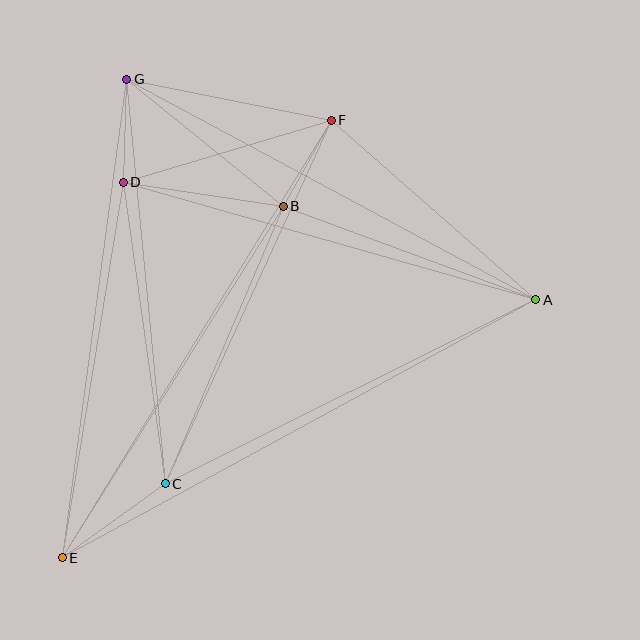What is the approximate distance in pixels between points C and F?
The distance between C and F is approximately 400 pixels.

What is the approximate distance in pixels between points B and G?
The distance between B and G is approximately 201 pixels.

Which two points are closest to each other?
Points B and F are closest to each other.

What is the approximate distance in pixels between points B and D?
The distance between B and D is approximately 162 pixels.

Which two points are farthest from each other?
Points A and E are farthest from each other.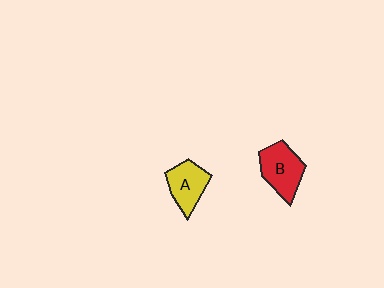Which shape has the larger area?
Shape B (red).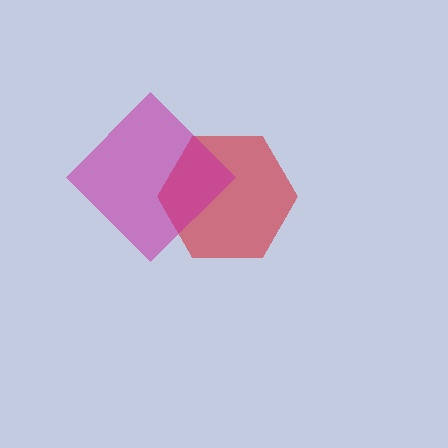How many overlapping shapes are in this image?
There are 2 overlapping shapes in the image.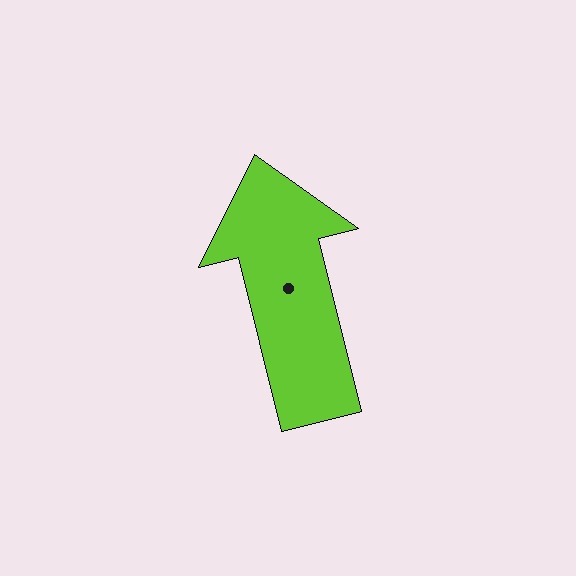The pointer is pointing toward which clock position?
Roughly 12 o'clock.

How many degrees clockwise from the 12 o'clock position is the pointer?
Approximately 346 degrees.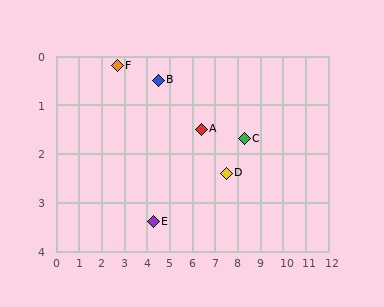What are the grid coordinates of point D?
Point D is at approximately (7.5, 2.4).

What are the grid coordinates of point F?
Point F is at approximately (2.7, 0.2).